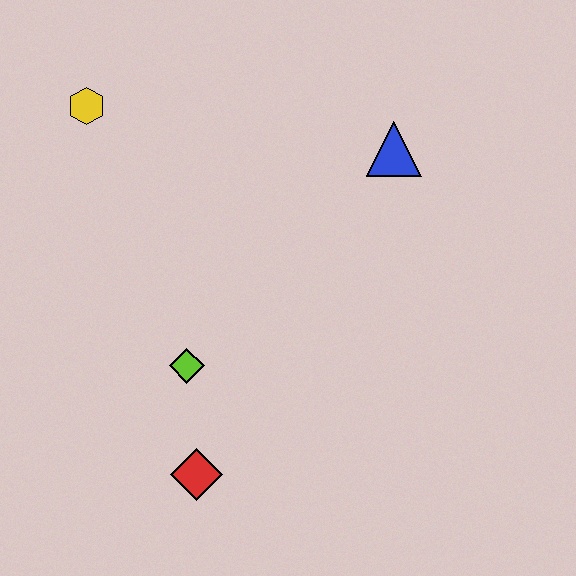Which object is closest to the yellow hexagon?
The lime diamond is closest to the yellow hexagon.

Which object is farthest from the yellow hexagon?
The red diamond is farthest from the yellow hexagon.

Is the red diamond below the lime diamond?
Yes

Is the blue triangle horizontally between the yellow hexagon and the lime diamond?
No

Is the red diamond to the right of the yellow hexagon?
Yes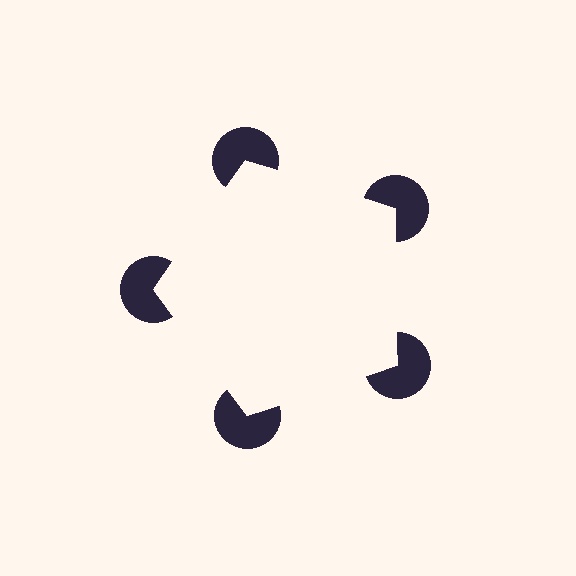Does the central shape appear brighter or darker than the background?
It typically appears slightly brighter than the background, even though no actual brightness change is drawn.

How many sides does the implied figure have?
5 sides.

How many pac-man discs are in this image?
There are 5 — one at each vertex of the illusory pentagon.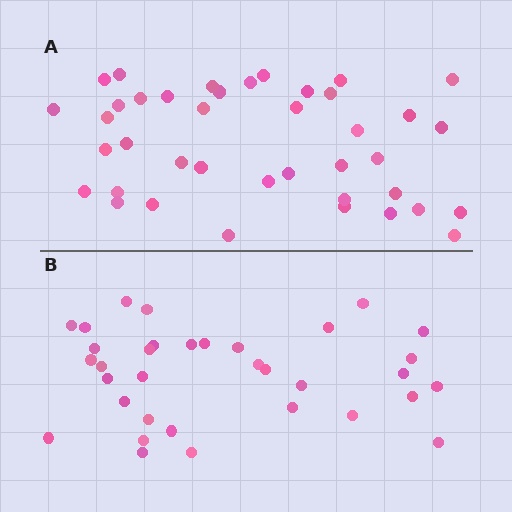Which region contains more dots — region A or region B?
Region A (the top region) has more dots.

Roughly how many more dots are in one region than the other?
Region A has about 6 more dots than region B.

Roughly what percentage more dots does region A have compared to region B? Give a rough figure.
About 20% more.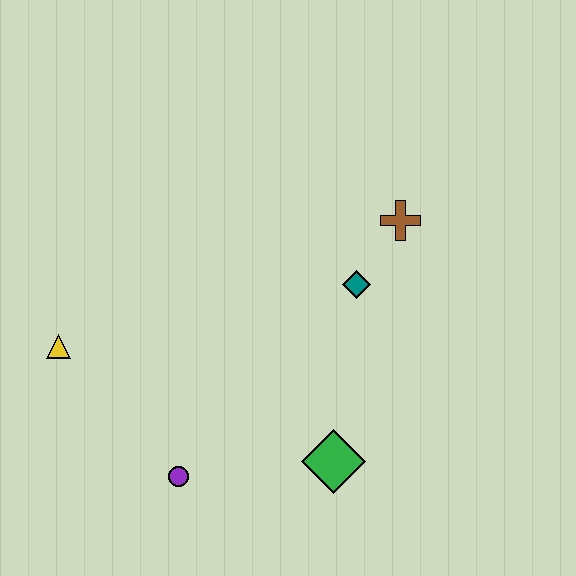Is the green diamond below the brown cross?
Yes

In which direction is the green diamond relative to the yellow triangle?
The green diamond is to the right of the yellow triangle.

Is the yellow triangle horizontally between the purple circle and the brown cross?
No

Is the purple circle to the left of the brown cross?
Yes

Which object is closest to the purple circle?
The green diamond is closest to the purple circle.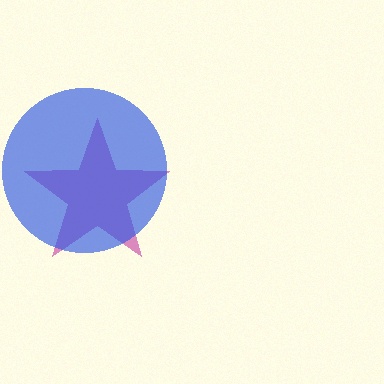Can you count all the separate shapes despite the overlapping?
Yes, there are 2 separate shapes.